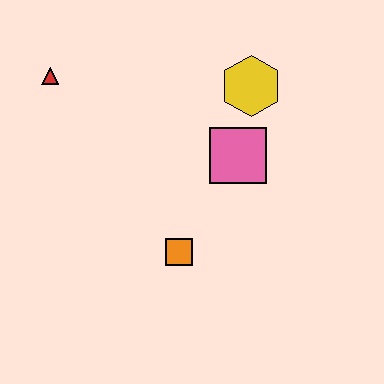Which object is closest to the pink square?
The yellow hexagon is closest to the pink square.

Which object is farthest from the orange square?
The red triangle is farthest from the orange square.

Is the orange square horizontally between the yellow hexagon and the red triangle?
Yes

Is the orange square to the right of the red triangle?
Yes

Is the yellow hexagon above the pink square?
Yes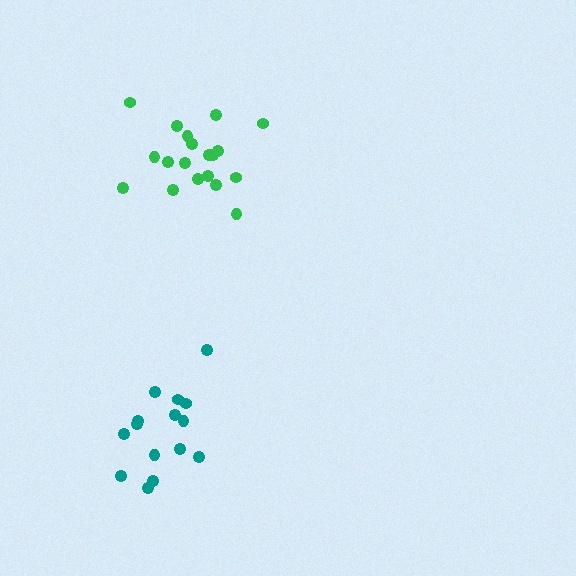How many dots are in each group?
Group 1: 19 dots, Group 2: 15 dots (34 total).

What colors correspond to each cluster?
The clusters are colored: green, teal.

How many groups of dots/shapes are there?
There are 2 groups.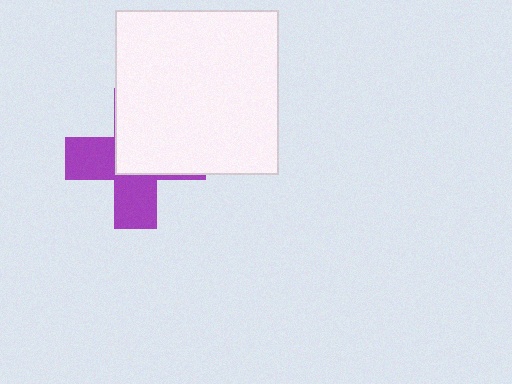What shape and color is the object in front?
The object in front is a white rectangle.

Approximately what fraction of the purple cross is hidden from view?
Roughly 54% of the purple cross is hidden behind the white rectangle.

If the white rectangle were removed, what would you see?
You would see the complete purple cross.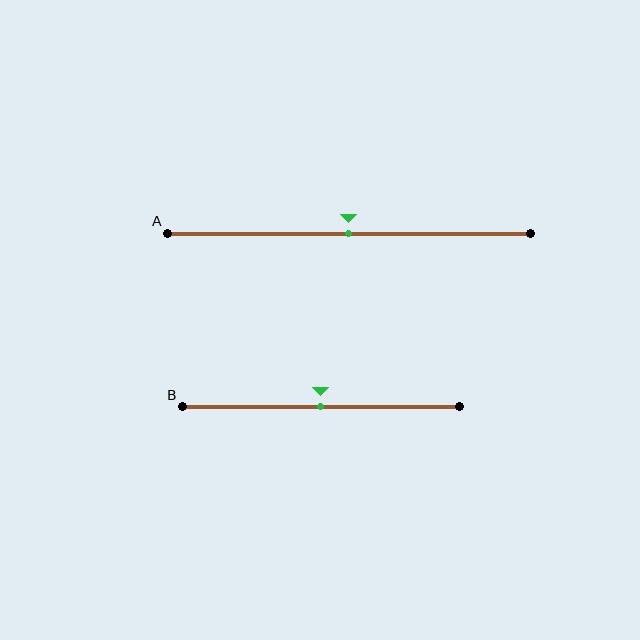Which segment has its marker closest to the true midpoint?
Segment A has its marker closest to the true midpoint.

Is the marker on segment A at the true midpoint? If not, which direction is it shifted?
Yes, the marker on segment A is at the true midpoint.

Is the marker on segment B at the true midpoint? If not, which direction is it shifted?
Yes, the marker on segment B is at the true midpoint.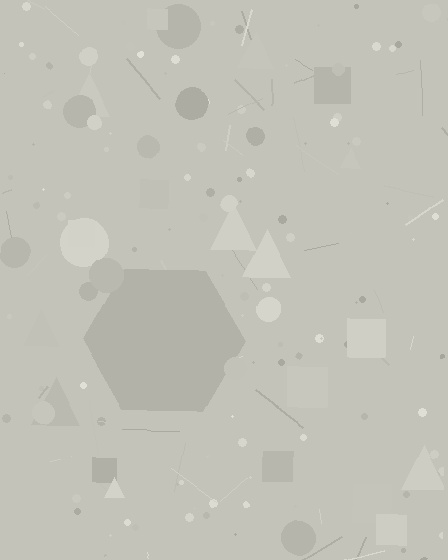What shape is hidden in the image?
A hexagon is hidden in the image.